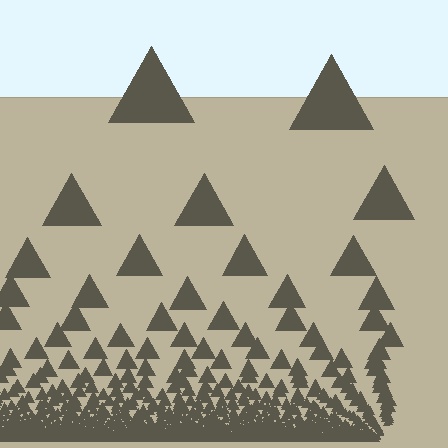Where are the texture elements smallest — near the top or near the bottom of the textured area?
Near the bottom.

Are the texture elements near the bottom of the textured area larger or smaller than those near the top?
Smaller. The gradient is inverted — elements near the bottom are smaller and denser.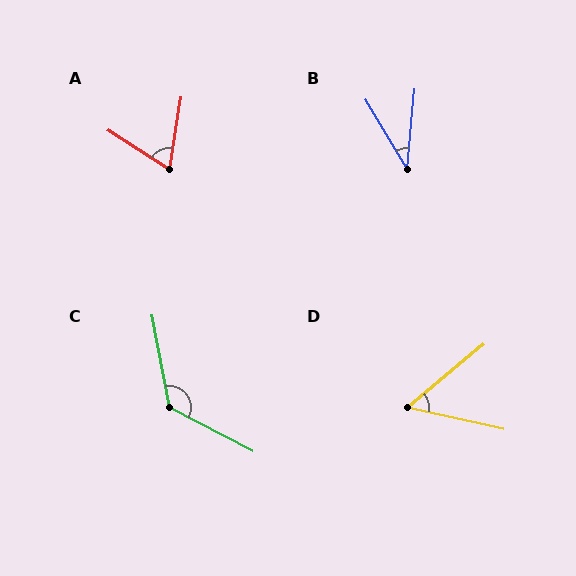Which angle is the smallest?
B, at approximately 36 degrees.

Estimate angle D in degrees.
Approximately 52 degrees.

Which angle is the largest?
C, at approximately 128 degrees.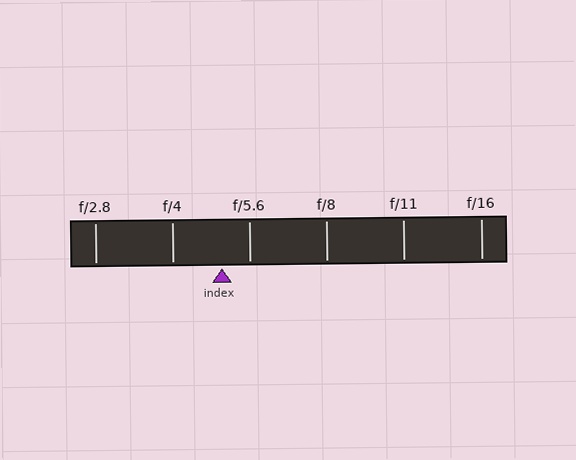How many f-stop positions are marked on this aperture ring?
There are 6 f-stop positions marked.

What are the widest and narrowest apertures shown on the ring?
The widest aperture shown is f/2.8 and the narrowest is f/16.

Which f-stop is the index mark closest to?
The index mark is closest to f/5.6.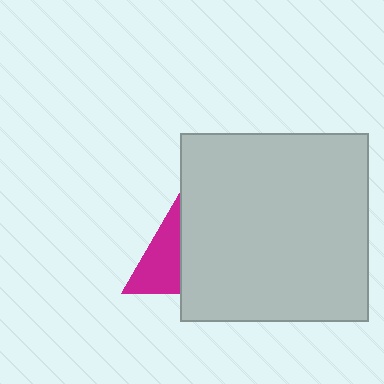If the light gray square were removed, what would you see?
You would see the complete magenta triangle.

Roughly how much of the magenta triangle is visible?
A small part of it is visible (roughly 35%).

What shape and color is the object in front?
The object in front is a light gray square.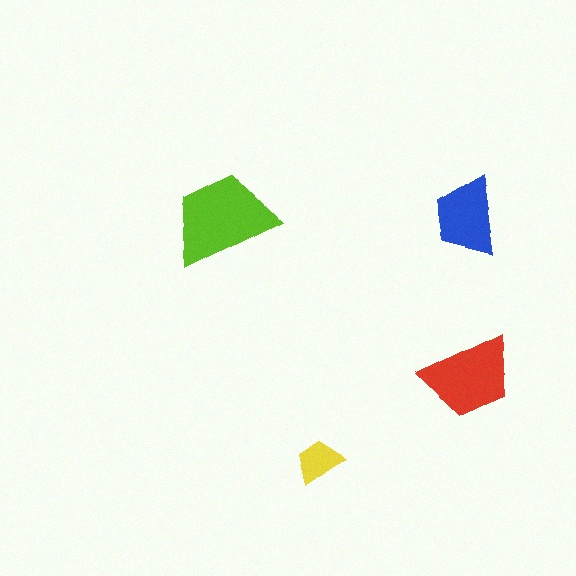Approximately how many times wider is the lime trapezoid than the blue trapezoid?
About 1.5 times wider.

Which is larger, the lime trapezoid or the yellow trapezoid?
The lime one.